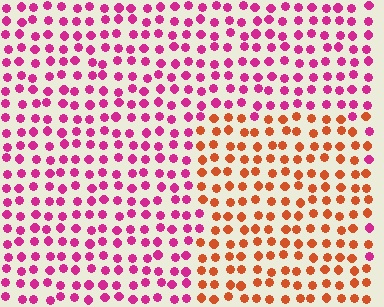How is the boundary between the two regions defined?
The boundary is defined purely by a slight shift in hue (about 53 degrees). Spacing, size, and orientation are identical on both sides.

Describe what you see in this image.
The image is filled with small magenta elements in a uniform arrangement. A rectangle-shaped region is visible where the elements are tinted to a slightly different hue, forming a subtle color boundary.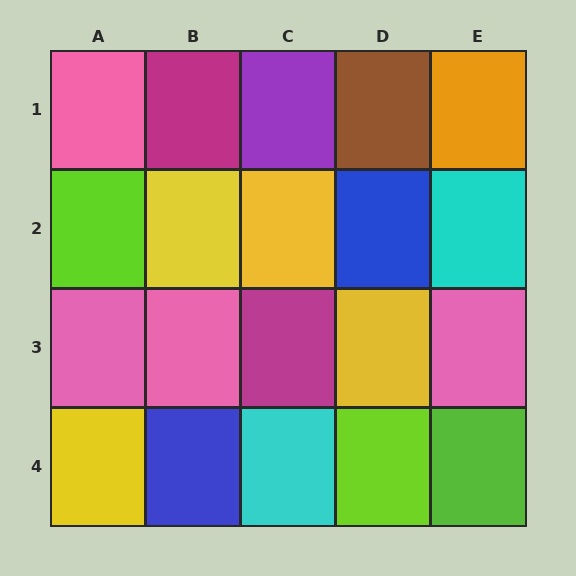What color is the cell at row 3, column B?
Pink.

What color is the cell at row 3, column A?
Pink.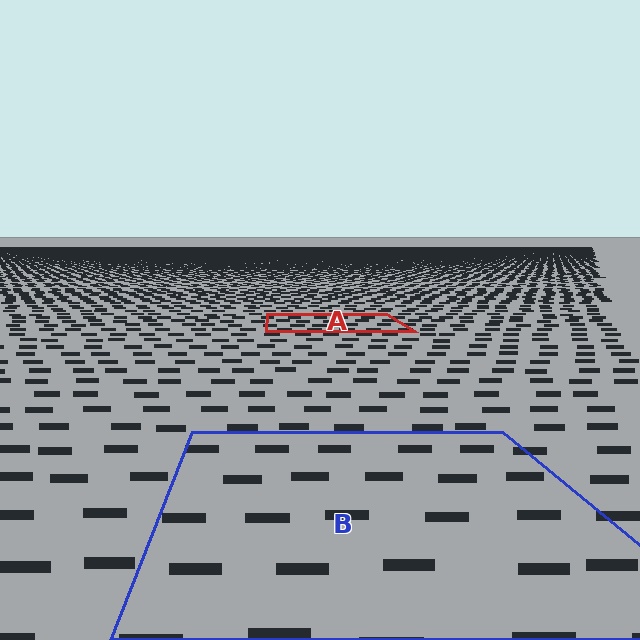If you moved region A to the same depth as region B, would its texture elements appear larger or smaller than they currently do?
They would appear larger. At a closer depth, the same texture elements are projected at a bigger on-screen size.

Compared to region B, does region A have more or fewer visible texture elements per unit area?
Region A has more texture elements per unit area — they are packed more densely because it is farther away.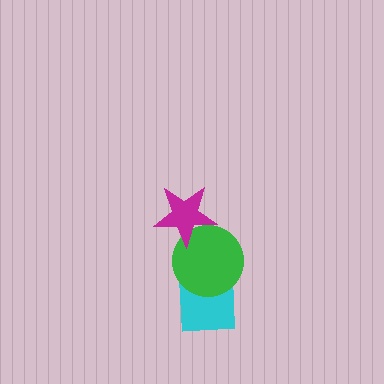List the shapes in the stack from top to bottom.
From top to bottom: the magenta star, the green circle, the cyan square.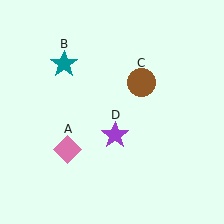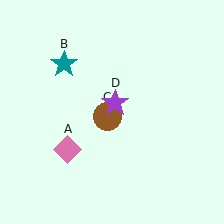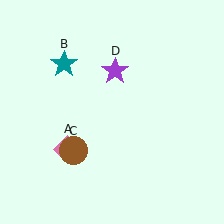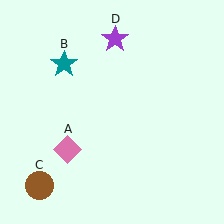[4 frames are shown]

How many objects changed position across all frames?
2 objects changed position: brown circle (object C), purple star (object D).